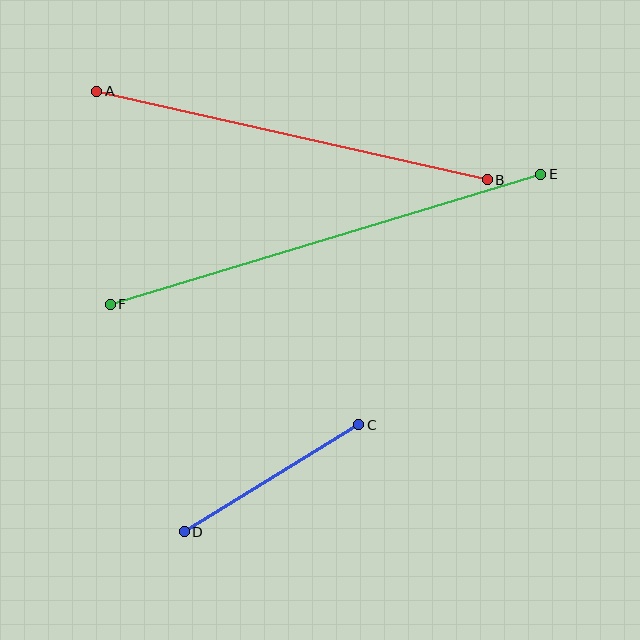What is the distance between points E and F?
The distance is approximately 449 pixels.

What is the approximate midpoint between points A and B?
The midpoint is at approximately (292, 135) pixels.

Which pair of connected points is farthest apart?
Points E and F are farthest apart.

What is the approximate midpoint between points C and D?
The midpoint is at approximately (271, 478) pixels.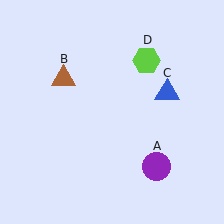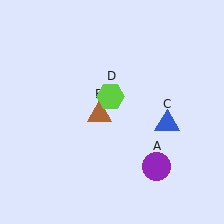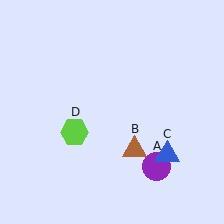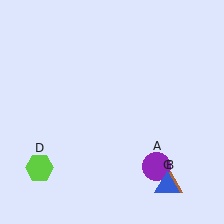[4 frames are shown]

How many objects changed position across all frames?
3 objects changed position: brown triangle (object B), blue triangle (object C), lime hexagon (object D).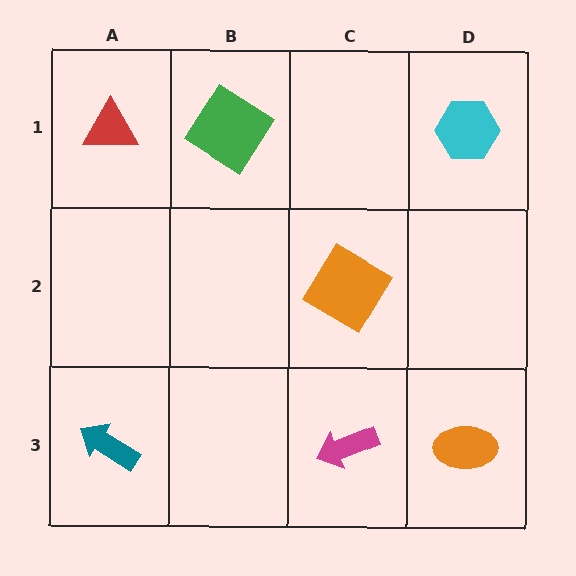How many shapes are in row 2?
1 shape.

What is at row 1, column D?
A cyan hexagon.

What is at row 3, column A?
A teal arrow.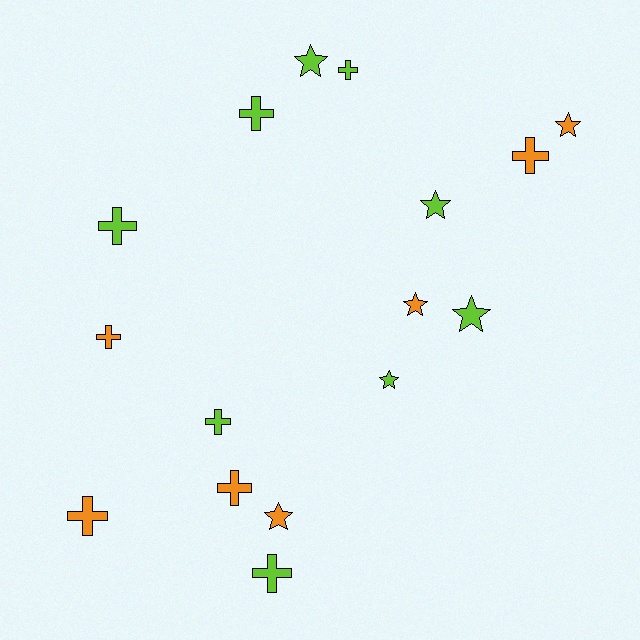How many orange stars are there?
There are 3 orange stars.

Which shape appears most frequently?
Cross, with 9 objects.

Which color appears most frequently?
Lime, with 9 objects.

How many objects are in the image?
There are 16 objects.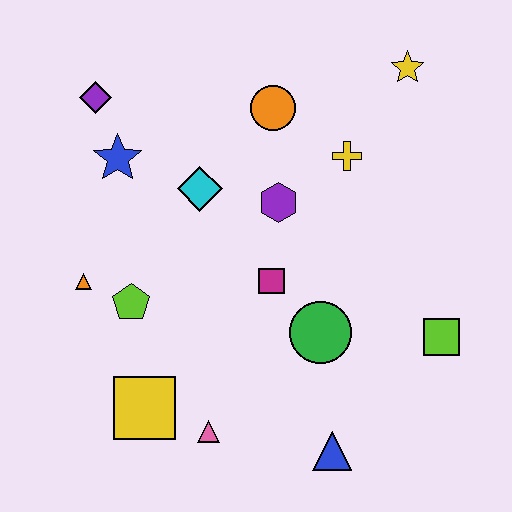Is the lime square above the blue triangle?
Yes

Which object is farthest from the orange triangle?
The yellow star is farthest from the orange triangle.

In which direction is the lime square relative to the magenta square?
The lime square is to the right of the magenta square.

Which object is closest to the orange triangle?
The lime pentagon is closest to the orange triangle.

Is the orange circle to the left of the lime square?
Yes